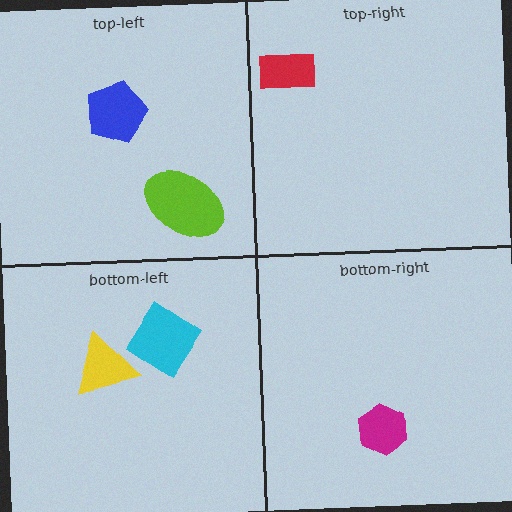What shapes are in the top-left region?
The lime ellipse, the blue pentagon.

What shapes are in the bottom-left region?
The yellow triangle, the cyan diamond.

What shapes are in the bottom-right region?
The magenta hexagon.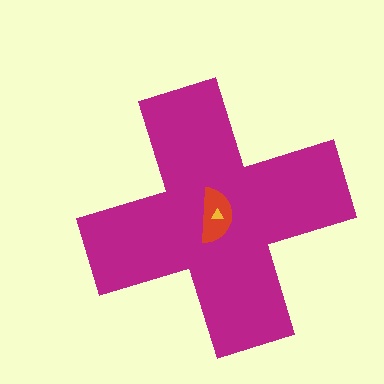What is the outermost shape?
The magenta cross.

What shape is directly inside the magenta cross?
The red semicircle.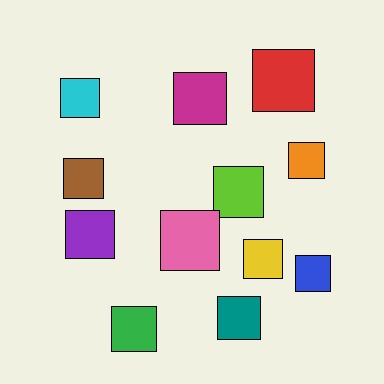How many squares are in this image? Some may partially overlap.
There are 12 squares.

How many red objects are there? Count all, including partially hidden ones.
There is 1 red object.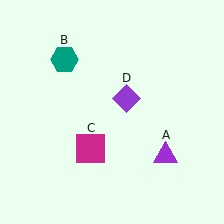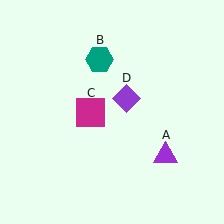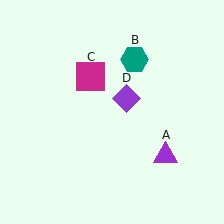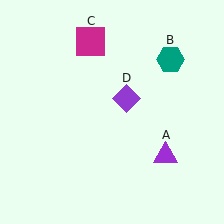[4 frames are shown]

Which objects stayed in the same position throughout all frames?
Purple triangle (object A) and purple diamond (object D) remained stationary.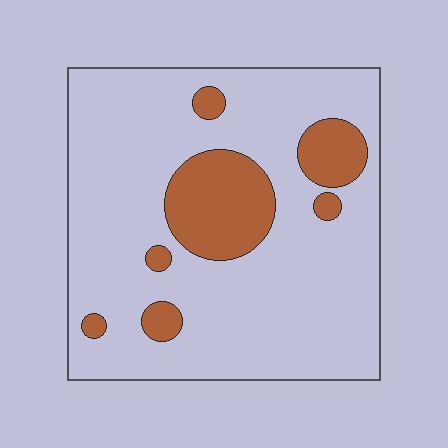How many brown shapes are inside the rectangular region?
7.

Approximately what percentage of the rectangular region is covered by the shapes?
Approximately 20%.